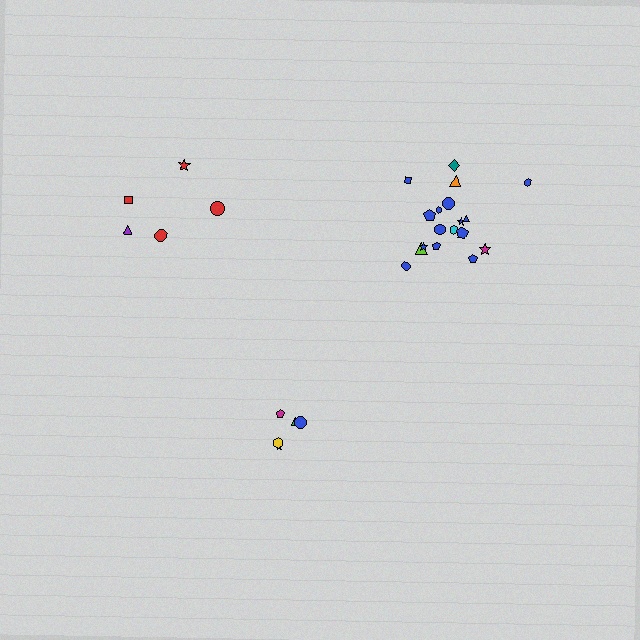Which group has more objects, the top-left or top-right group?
The top-right group.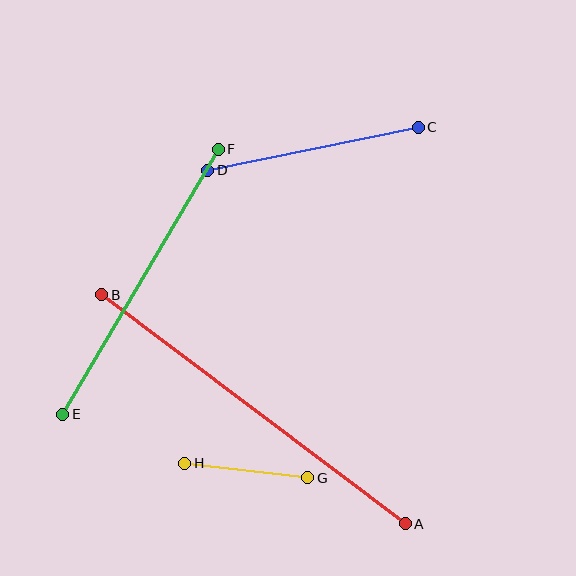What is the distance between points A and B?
The distance is approximately 380 pixels.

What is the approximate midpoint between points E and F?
The midpoint is at approximately (140, 282) pixels.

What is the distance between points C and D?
The distance is approximately 215 pixels.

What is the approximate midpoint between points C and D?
The midpoint is at approximately (313, 149) pixels.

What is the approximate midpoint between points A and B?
The midpoint is at approximately (254, 409) pixels.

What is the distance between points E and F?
The distance is approximately 307 pixels.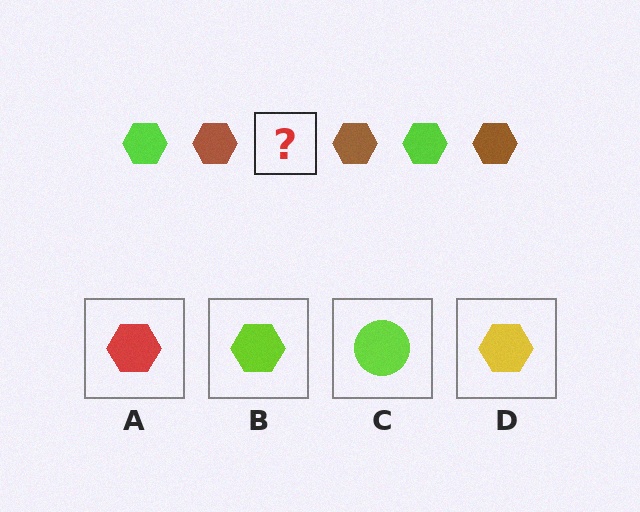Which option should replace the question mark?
Option B.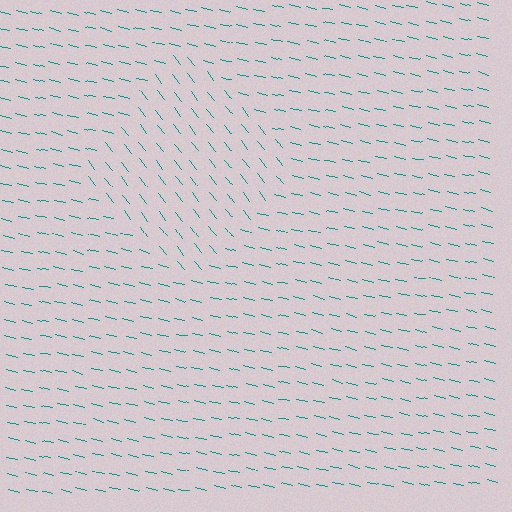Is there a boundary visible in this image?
Yes, there is a texture boundary formed by a change in line orientation.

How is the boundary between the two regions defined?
The boundary is defined purely by a change in line orientation (approximately 38 degrees difference). All lines are the same color and thickness.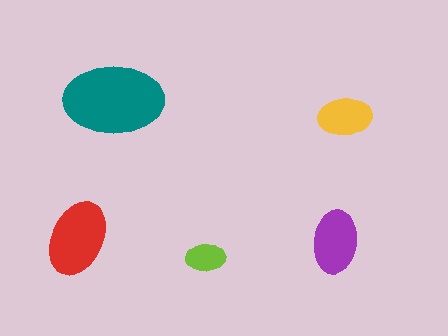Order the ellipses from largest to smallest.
the teal one, the red one, the purple one, the yellow one, the lime one.